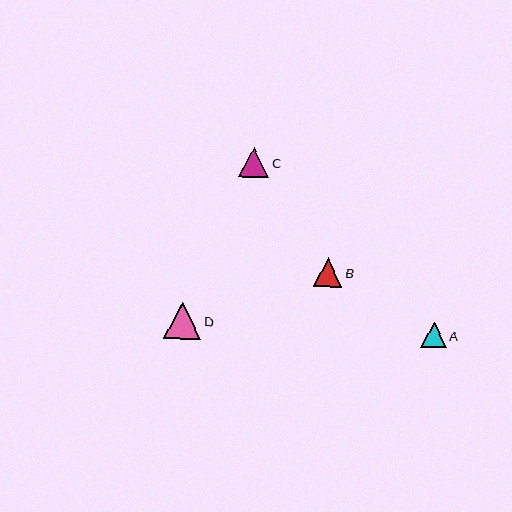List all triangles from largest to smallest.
From largest to smallest: D, C, B, A.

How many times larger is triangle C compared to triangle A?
Triangle C is approximately 1.2 times the size of triangle A.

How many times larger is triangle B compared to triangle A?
Triangle B is approximately 1.1 times the size of triangle A.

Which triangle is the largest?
Triangle D is the largest with a size of approximately 37 pixels.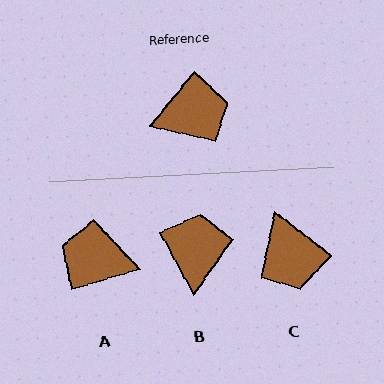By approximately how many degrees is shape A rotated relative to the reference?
Approximately 145 degrees counter-clockwise.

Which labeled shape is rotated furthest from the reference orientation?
A, about 145 degrees away.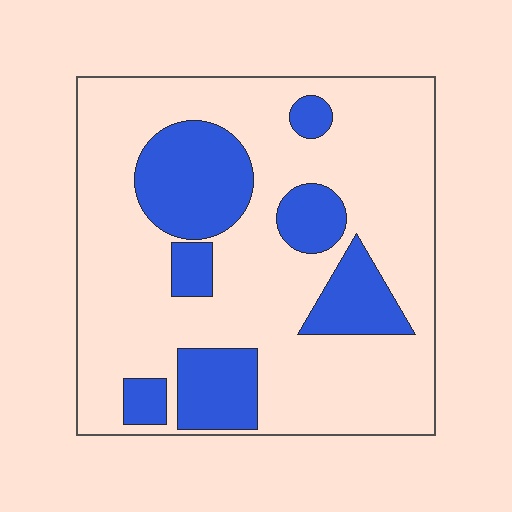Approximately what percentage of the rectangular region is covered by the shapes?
Approximately 25%.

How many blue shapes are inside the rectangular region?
7.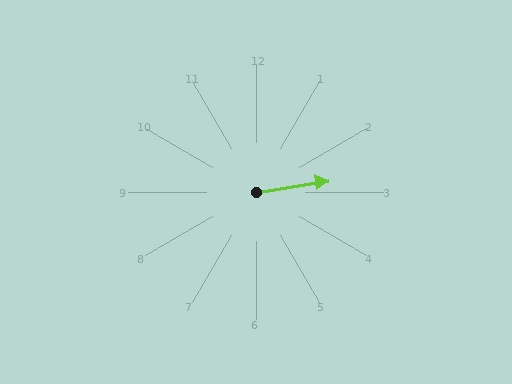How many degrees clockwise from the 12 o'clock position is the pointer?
Approximately 81 degrees.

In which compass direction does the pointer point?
East.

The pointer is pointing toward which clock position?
Roughly 3 o'clock.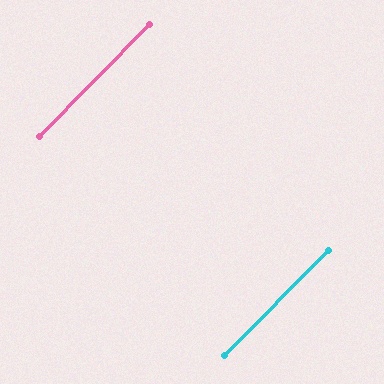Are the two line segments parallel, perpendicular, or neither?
Parallel — their directions differ by only 0.1°.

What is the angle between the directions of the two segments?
Approximately 0 degrees.